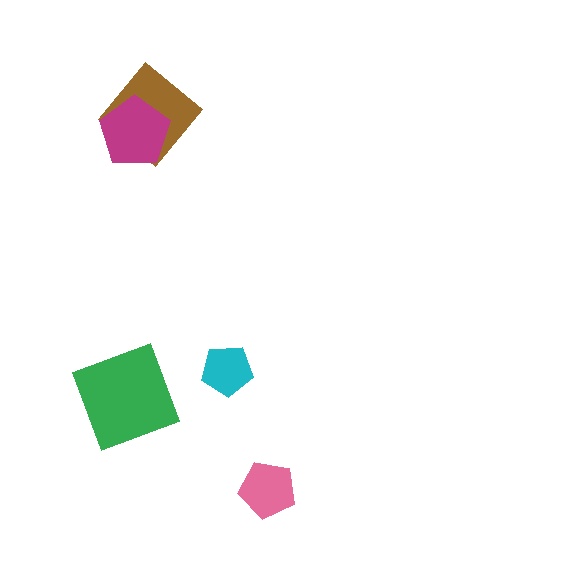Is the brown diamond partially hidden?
Yes, it is partially covered by another shape.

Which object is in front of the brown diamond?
The magenta pentagon is in front of the brown diamond.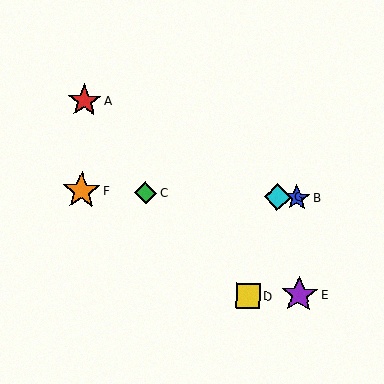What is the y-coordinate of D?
Object D is at y≈296.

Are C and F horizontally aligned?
Yes, both are at y≈193.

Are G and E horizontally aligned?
No, G is at y≈197 and E is at y≈294.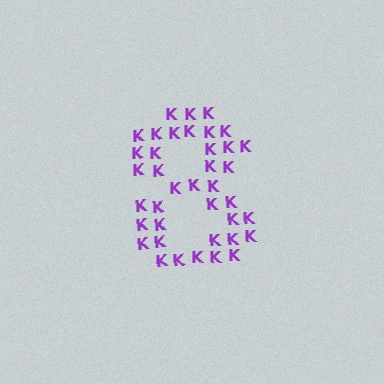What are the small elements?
The small elements are letter K's.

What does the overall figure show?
The overall figure shows the digit 8.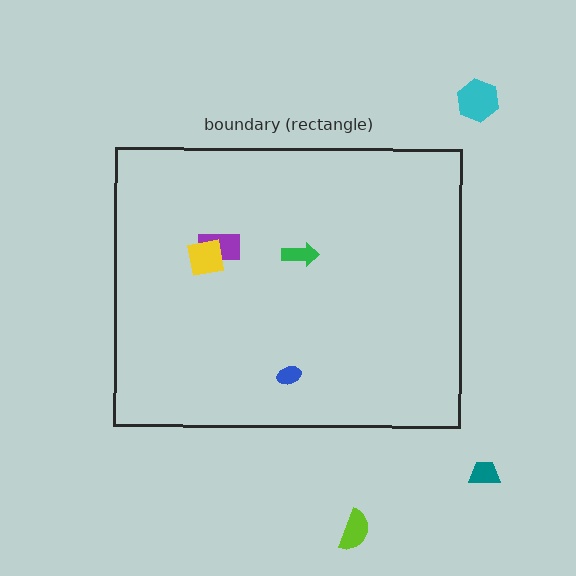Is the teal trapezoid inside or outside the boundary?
Outside.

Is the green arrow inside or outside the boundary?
Inside.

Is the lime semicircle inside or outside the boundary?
Outside.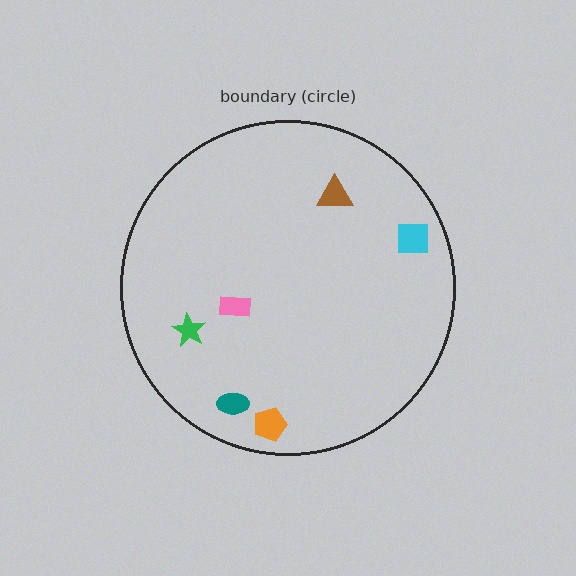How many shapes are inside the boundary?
6 inside, 0 outside.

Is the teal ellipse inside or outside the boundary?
Inside.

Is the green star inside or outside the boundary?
Inside.